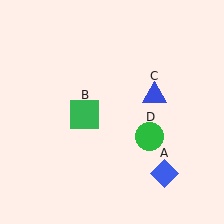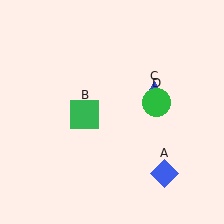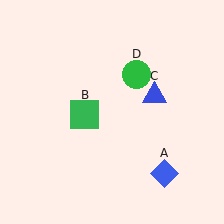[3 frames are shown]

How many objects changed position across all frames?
1 object changed position: green circle (object D).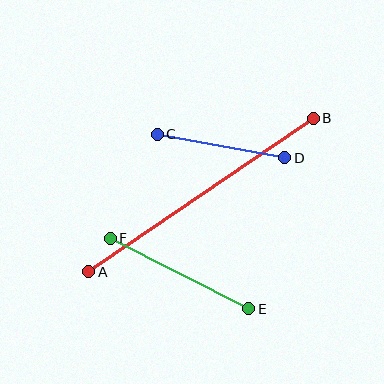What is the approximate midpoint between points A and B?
The midpoint is at approximately (201, 195) pixels.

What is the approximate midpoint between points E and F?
The midpoint is at approximately (180, 273) pixels.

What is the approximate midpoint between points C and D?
The midpoint is at approximately (221, 146) pixels.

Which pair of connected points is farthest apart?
Points A and B are farthest apart.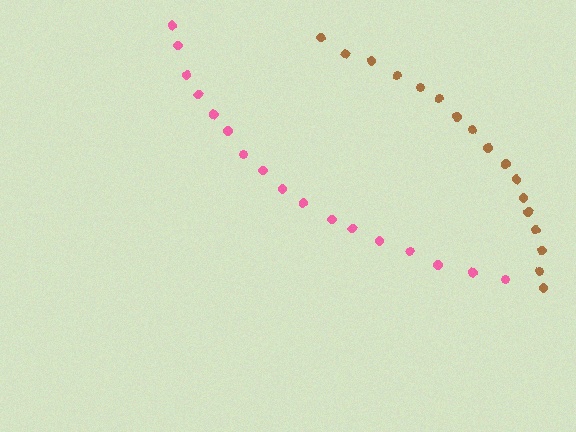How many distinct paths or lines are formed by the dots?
There are 2 distinct paths.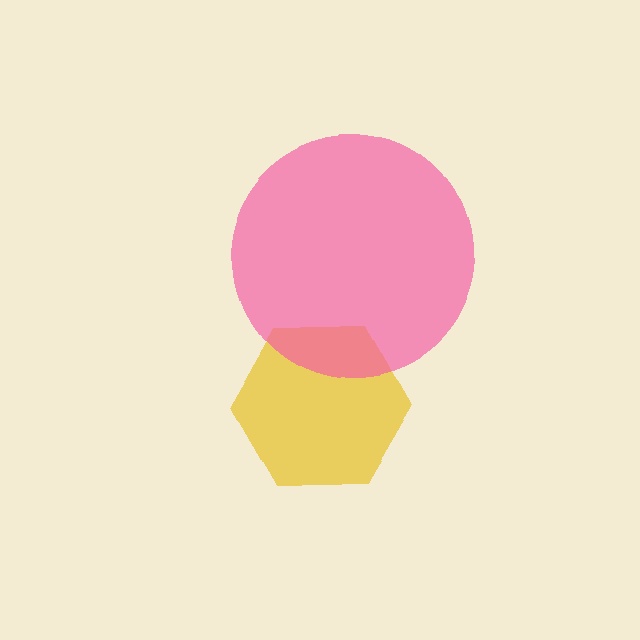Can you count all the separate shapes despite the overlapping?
Yes, there are 2 separate shapes.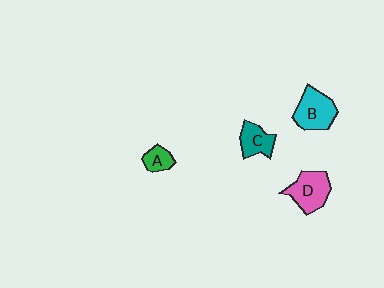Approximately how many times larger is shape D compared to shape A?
Approximately 2.2 times.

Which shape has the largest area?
Shape D (pink).